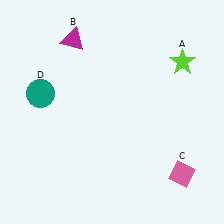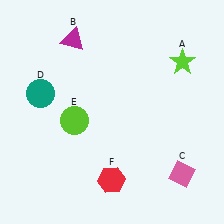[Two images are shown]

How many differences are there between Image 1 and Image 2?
There are 2 differences between the two images.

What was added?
A lime circle (E), a red hexagon (F) were added in Image 2.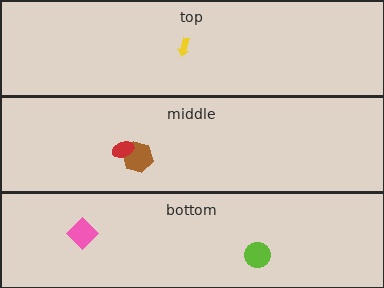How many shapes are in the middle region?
2.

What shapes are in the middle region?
The brown hexagon, the red ellipse.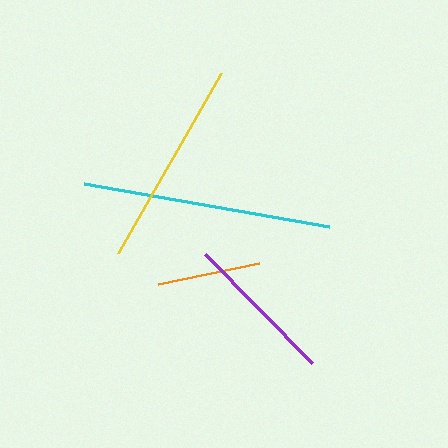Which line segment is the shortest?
The orange line is the shortest at approximately 103 pixels.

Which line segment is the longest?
The cyan line is the longest at approximately 249 pixels.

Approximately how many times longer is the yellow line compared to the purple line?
The yellow line is approximately 1.4 times the length of the purple line.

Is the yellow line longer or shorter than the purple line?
The yellow line is longer than the purple line.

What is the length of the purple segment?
The purple segment is approximately 153 pixels long.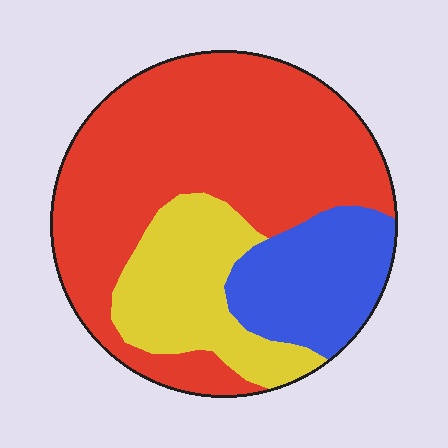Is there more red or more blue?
Red.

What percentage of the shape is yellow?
Yellow covers around 20% of the shape.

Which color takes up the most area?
Red, at roughly 60%.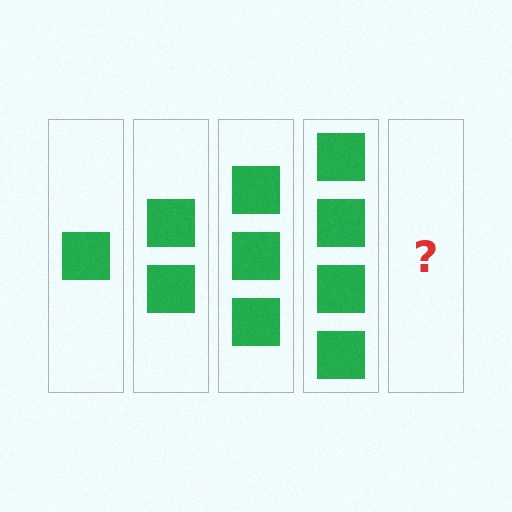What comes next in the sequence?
The next element should be 5 squares.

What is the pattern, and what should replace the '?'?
The pattern is that each step adds one more square. The '?' should be 5 squares.